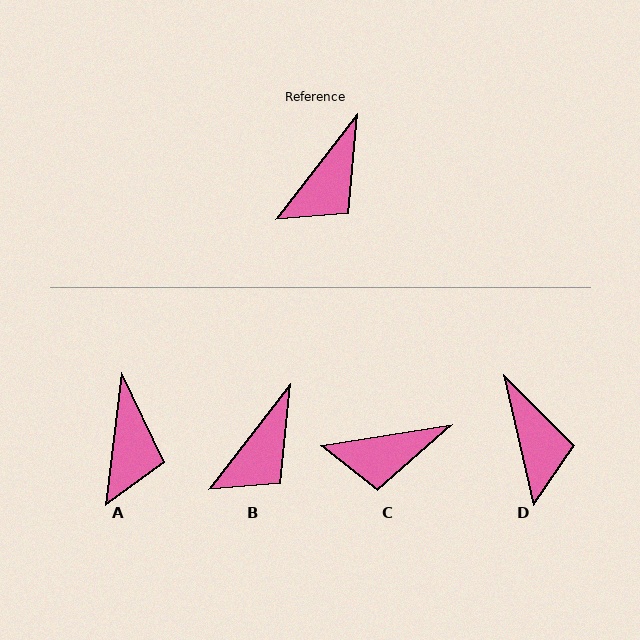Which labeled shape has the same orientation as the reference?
B.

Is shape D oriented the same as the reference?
No, it is off by about 50 degrees.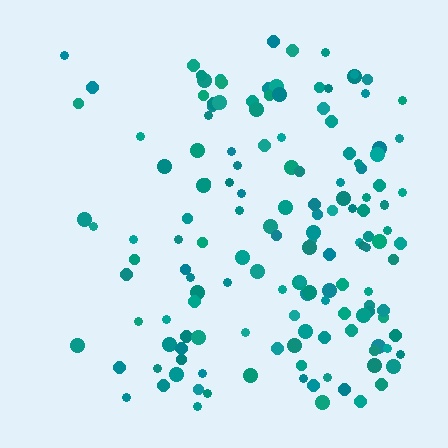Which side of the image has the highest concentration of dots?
The right.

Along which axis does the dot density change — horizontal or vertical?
Horizontal.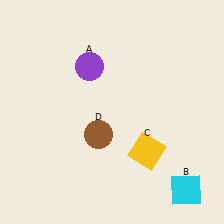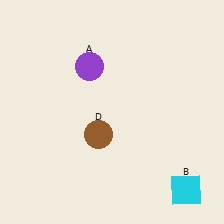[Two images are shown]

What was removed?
The yellow square (C) was removed in Image 2.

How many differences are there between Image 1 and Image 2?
There is 1 difference between the two images.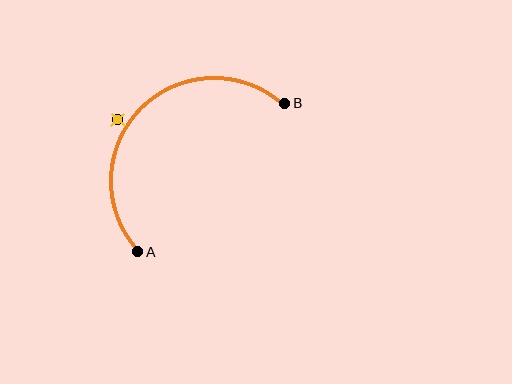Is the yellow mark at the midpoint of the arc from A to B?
No — the yellow mark does not lie on the arc at all. It sits slightly outside the curve.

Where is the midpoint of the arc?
The arc midpoint is the point on the curve farthest from the straight line joining A and B. It sits above and to the left of that line.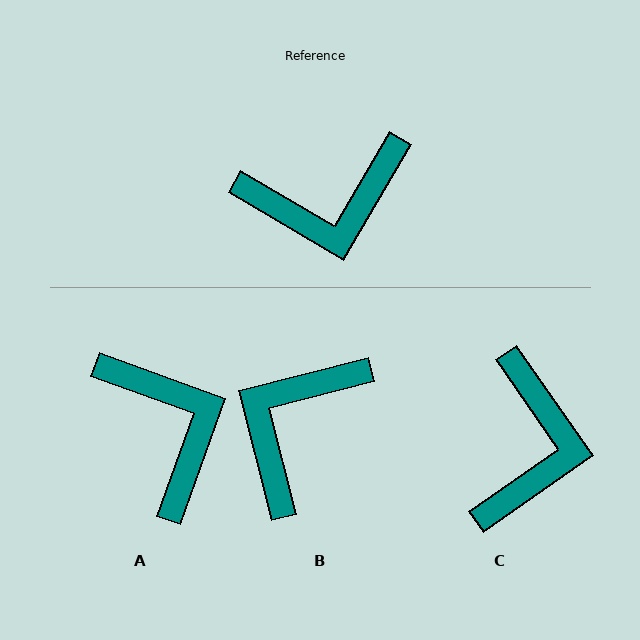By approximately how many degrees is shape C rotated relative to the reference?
Approximately 65 degrees counter-clockwise.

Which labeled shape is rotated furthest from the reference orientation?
B, about 135 degrees away.